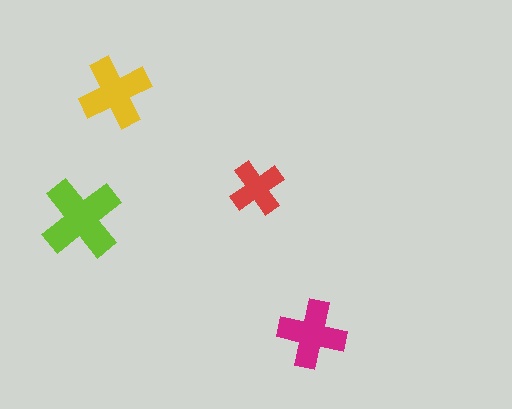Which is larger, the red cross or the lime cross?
The lime one.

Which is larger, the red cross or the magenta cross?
The magenta one.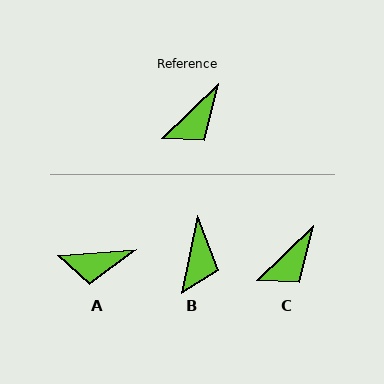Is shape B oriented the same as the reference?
No, it is off by about 34 degrees.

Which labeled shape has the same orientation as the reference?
C.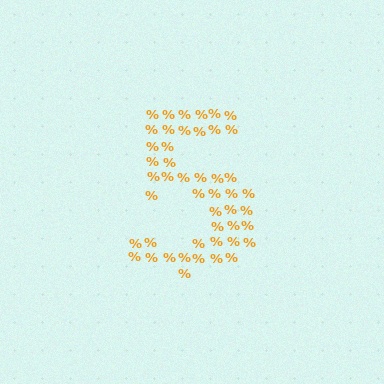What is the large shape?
The large shape is the digit 5.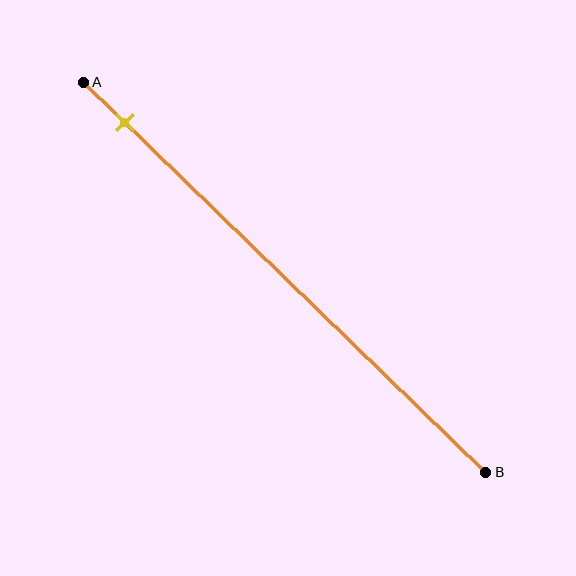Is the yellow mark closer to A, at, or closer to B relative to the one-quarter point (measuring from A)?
The yellow mark is closer to point A than the one-quarter point of segment AB.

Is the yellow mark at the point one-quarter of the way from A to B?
No, the mark is at about 10% from A, not at the 25% one-quarter point.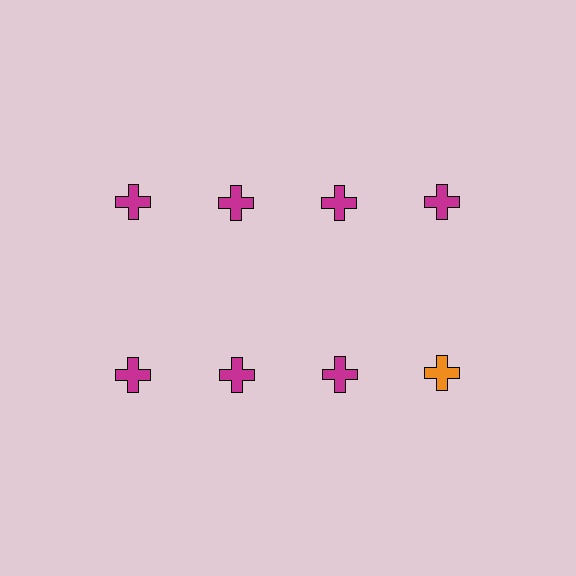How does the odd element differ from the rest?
It has a different color: orange instead of magenta.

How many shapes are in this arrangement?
There are 8 shapes arranged in a grid pattern.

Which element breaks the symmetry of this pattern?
The orange cross in the second row, second from right column breaks the symmetry. All other shapes are magenta crosses.